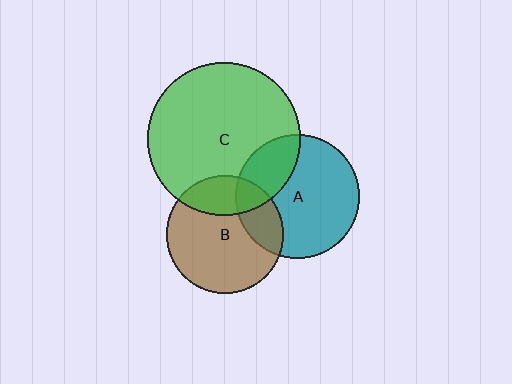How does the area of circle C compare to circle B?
Approximately 1.7 times.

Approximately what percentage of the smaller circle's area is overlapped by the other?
Approximately 25%.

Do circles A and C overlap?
Yes.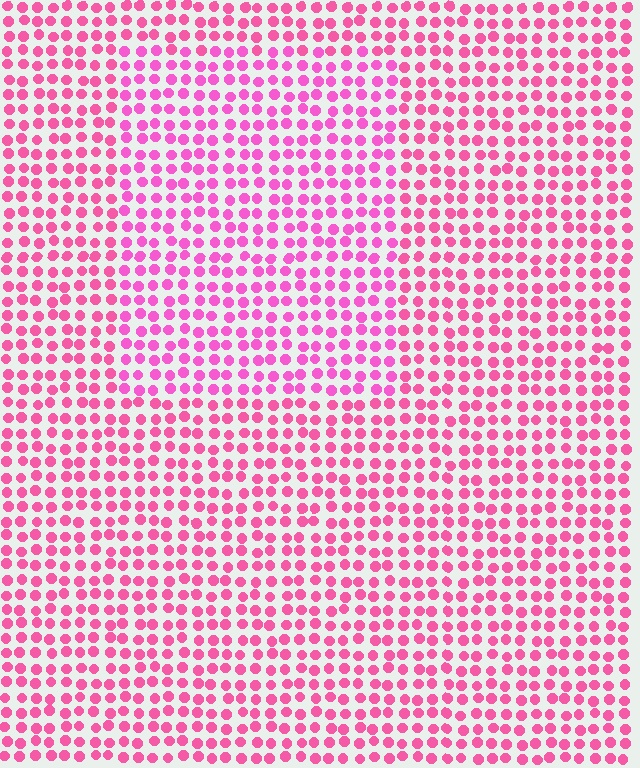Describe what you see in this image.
The image is filled with small pink elements in a uniform arrangement. A rectangle-shaped region is visible where the elements are tinted to a slightly different hue, forming a subtle color boundary.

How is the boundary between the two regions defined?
The boundary is defined purely by a slight shift in hue (about 16 degrees). Spacing, size, and orientation are identical on both sides.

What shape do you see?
I see a rectangle.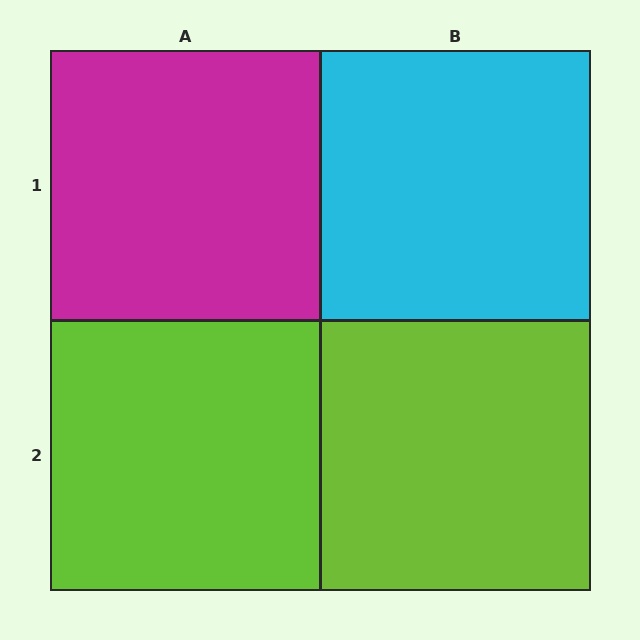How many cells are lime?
2 cells are lime.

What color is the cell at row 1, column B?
Cyan.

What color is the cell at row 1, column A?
Magenta.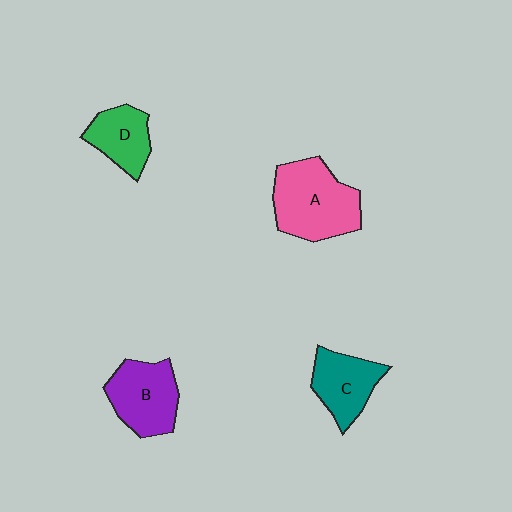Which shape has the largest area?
Shape A (pink).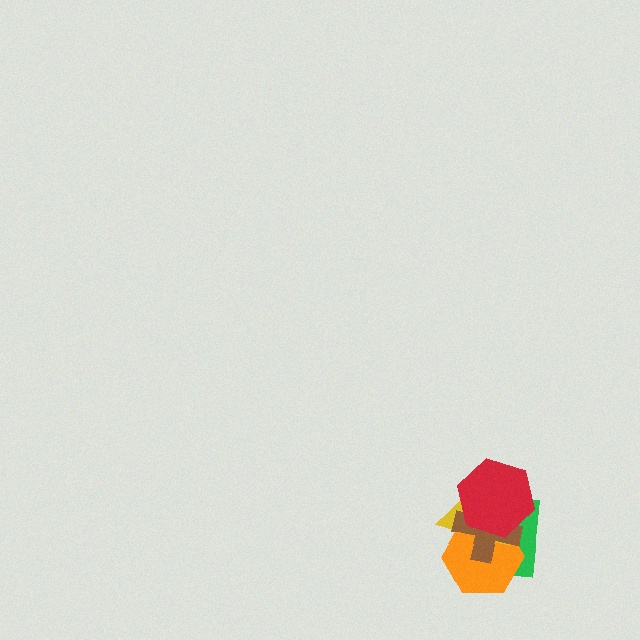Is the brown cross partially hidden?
Yes, it is partially covered by another shape.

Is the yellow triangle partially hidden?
Yes, it is partially covered by another shape.